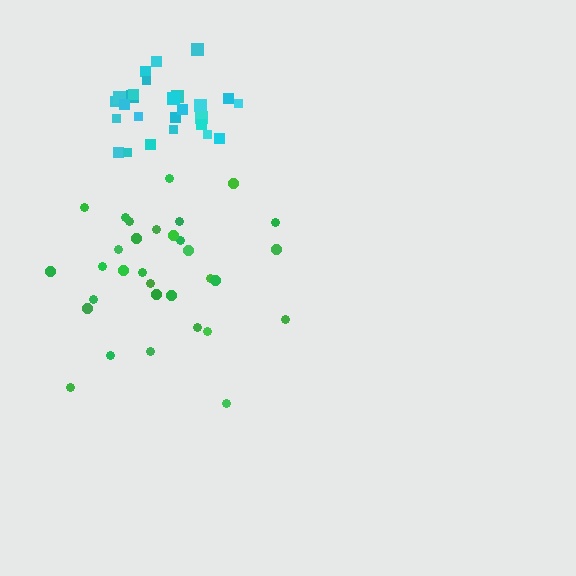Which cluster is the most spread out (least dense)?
Green.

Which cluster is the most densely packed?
Cyan.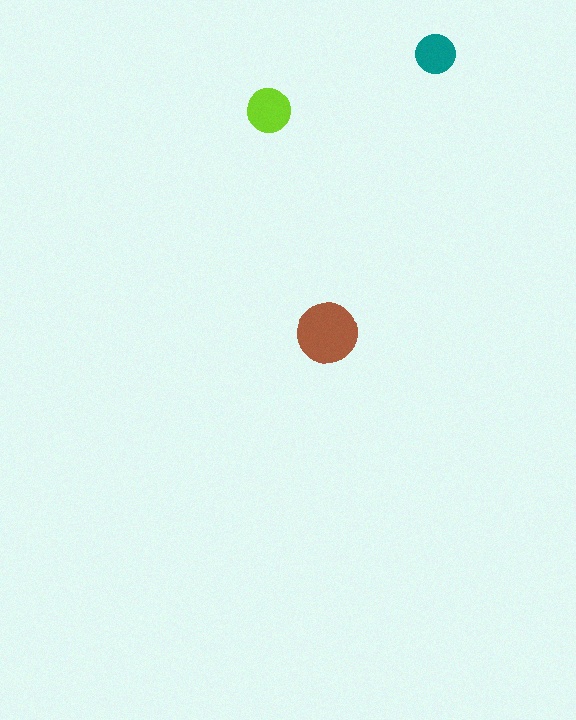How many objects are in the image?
There are 3 objects in the image.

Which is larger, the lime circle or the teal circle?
The lime one.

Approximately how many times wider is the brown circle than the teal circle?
About 1.5 times wider.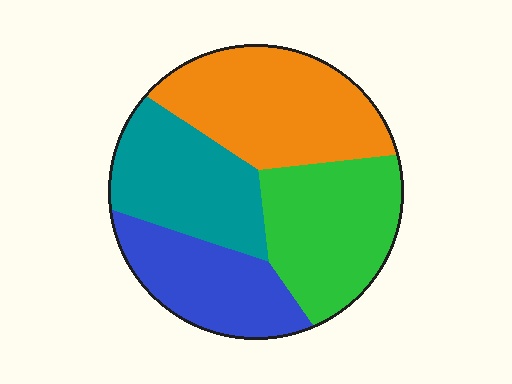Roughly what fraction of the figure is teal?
Teal covers around 25% of the figure.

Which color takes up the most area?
Orange, at roughly 30%.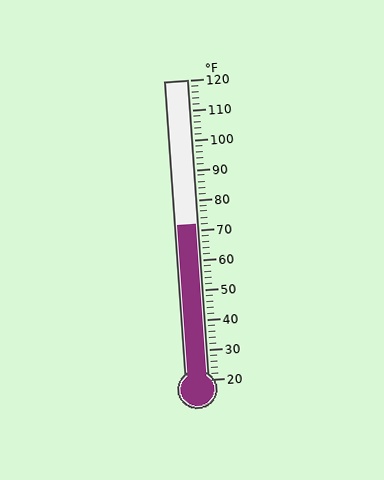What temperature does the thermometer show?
The thermometer shows approximately 72°F.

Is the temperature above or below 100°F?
The temperature is below 100°F.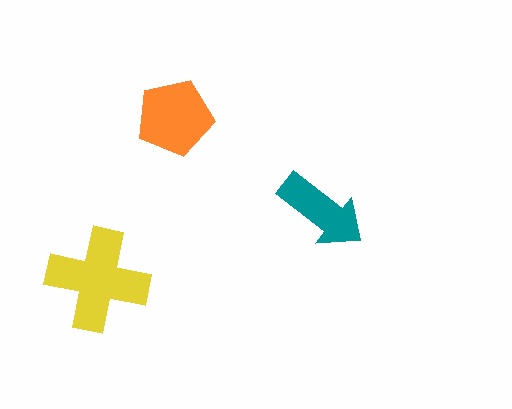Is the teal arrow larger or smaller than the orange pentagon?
Smaller.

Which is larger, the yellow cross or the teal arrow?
The yellow cross.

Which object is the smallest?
The teal arrow.